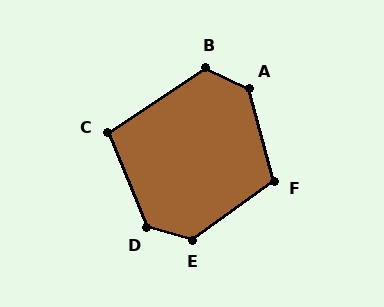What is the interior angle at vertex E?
Approximately 129 degrees (obtuse).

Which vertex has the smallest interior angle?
C, at approximately 102 degrees.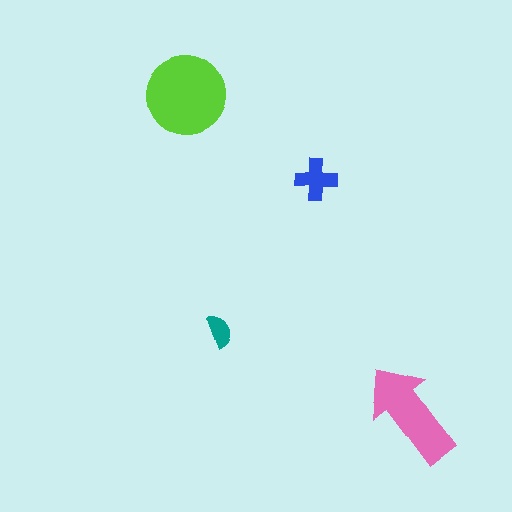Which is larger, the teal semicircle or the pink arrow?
The pink arrow.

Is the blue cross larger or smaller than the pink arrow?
Smaller.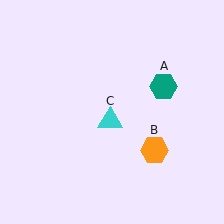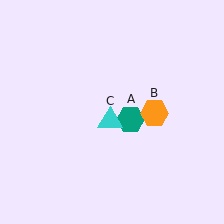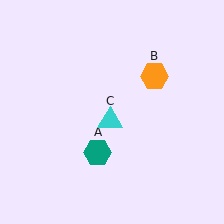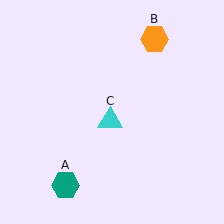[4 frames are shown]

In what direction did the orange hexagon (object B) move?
The orange hexagon (object B) moved up.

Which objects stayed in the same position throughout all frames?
Cyan triangle (object C) remained stationary.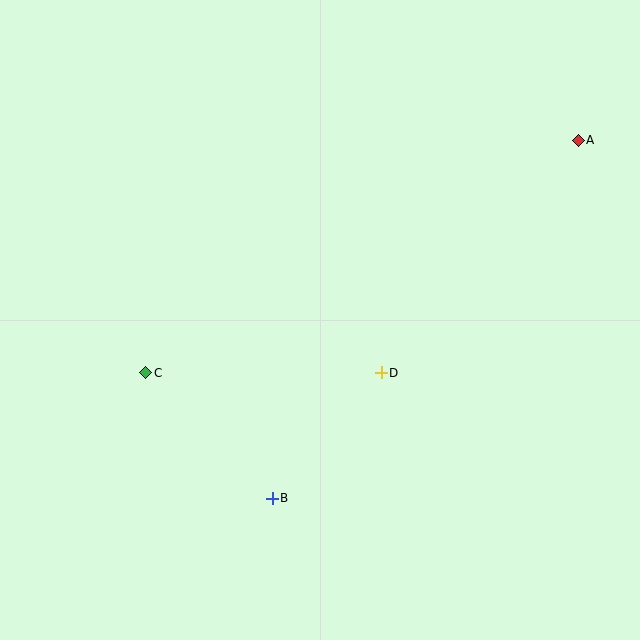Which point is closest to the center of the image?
Point D at (381, 373) is closest to the center.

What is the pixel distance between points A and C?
The distance between A and C is 491 pixels.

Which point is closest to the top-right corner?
Point A is closest to the top-right corner.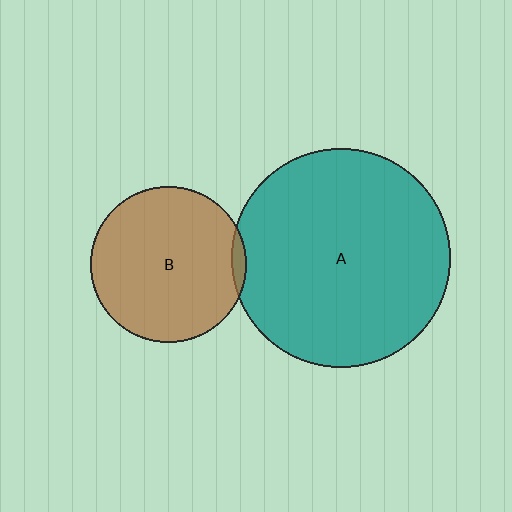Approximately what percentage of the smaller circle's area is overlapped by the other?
Approximately 5%.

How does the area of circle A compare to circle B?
Approximately 2.0 times.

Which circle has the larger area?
Circle A (teal).